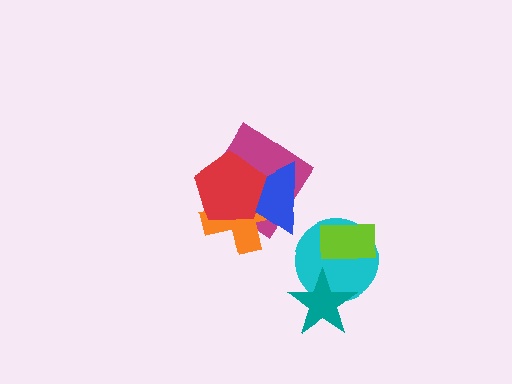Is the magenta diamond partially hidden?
Yes, it is partially covered by another shape.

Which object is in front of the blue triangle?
The red pentagon is in front of the blue triangle.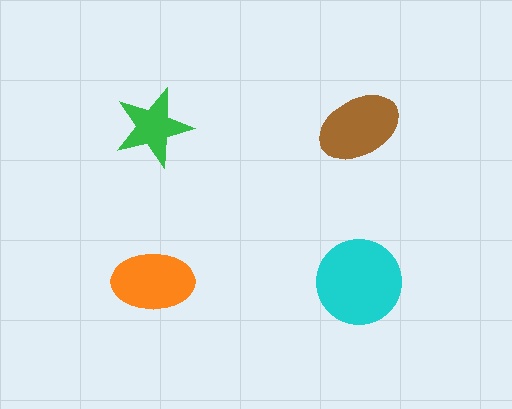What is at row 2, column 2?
A cyan circle.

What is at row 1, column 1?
A green star.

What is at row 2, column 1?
An orange ellipse.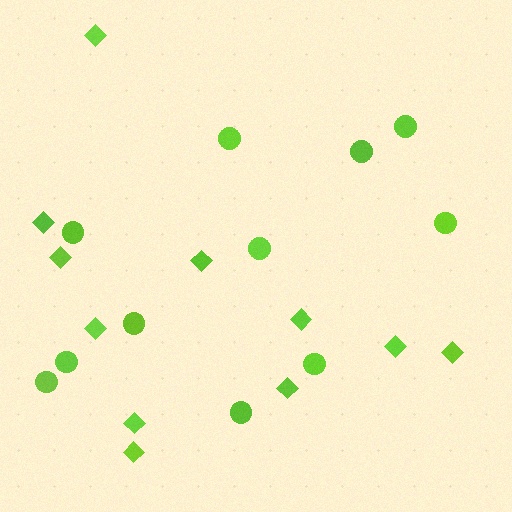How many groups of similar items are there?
There are 2 groups: one group of diamonds (11) and one group of circles (11).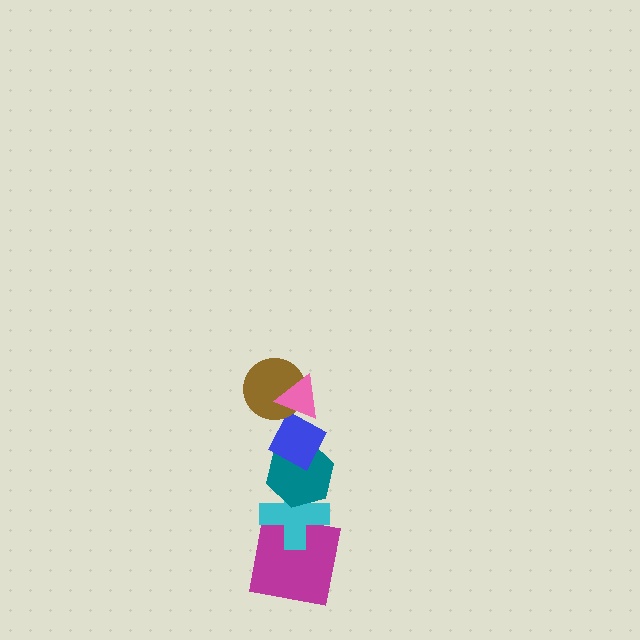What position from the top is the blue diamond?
The blue diamond is 3rd from the top.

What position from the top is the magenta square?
The magenta square is 6th from the top.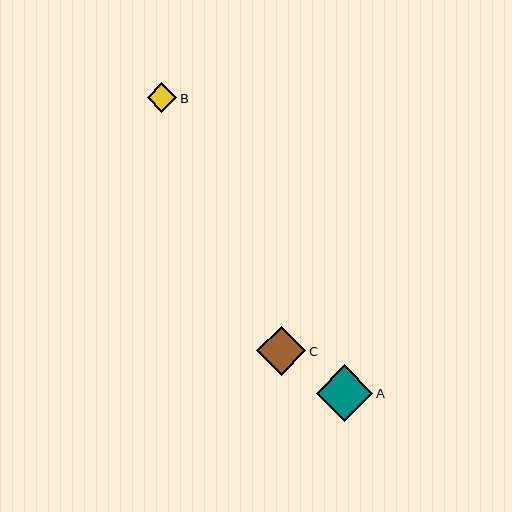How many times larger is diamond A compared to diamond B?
Diamond A is approximately 1.9 times the size of diamond B.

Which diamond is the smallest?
Diamond B is the smallest with a size of approximately 29 pixels.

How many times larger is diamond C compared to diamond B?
Diamond C is approximately 1.6 times the size of diamond B.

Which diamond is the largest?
Diamond A is the largest with a size of approximately 57 pixels.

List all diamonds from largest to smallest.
From largest to smallest: A, C, B.